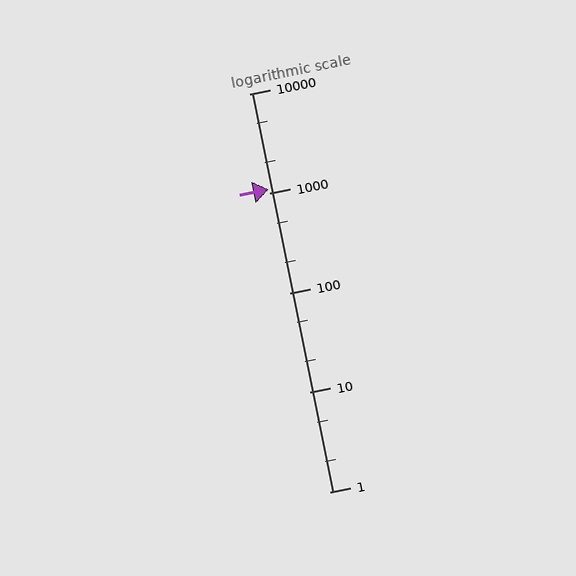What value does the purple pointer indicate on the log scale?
The pointer indicates approximately 1100.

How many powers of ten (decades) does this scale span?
The scale spans 4 decades, from 1 to 10000.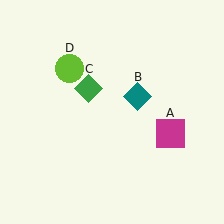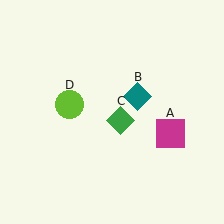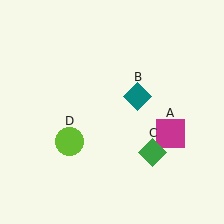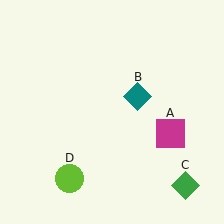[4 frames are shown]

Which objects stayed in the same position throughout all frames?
Magenta square (object A) and teal diamond (object B) remained stationary.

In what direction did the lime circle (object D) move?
The lime circle (object D) moved down.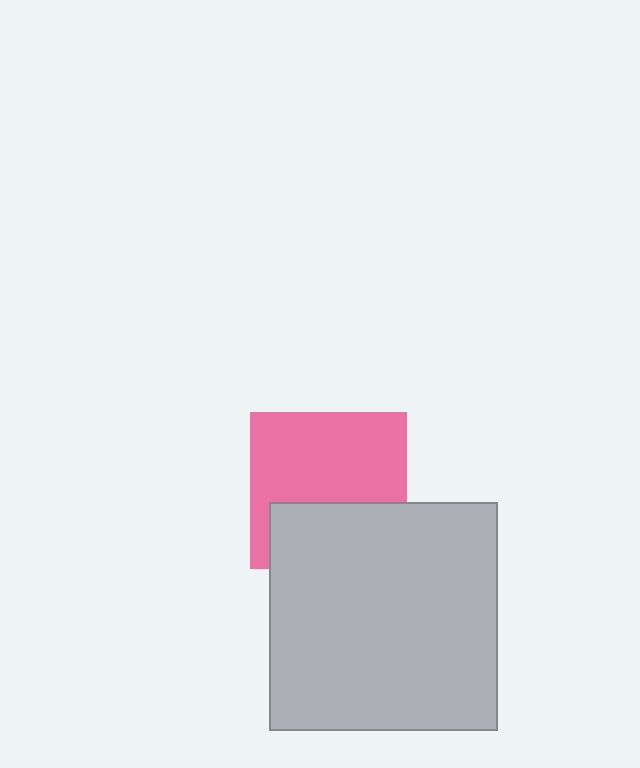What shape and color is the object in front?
The object in front is a light gray square.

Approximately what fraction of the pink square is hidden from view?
Roughly 38% of the pink square is hidden behind the light gray square.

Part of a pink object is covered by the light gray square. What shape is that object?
It is a square.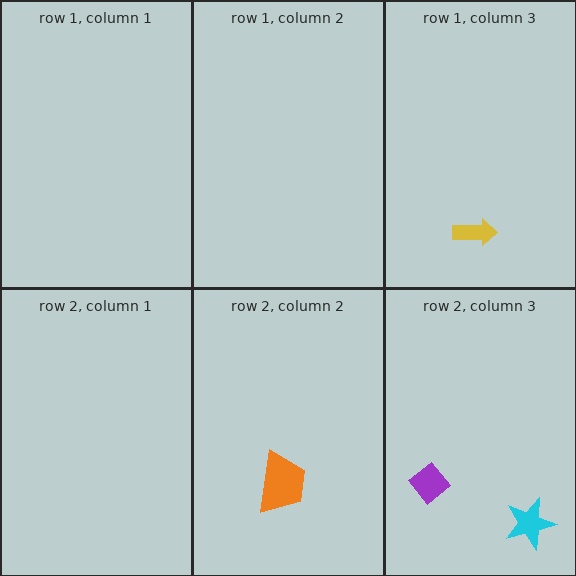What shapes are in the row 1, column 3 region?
The yellow arrow.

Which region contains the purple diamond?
The row 2, column 3 region.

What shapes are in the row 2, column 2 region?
The orange trapezoid.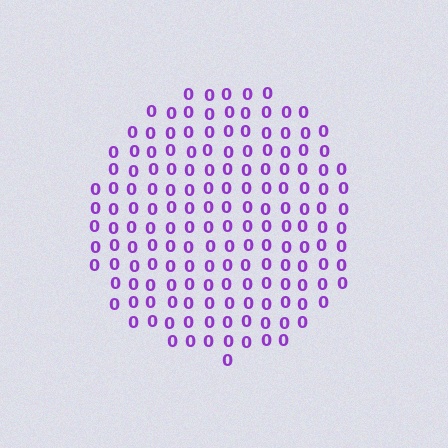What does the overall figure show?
The overall figure shows a circle.